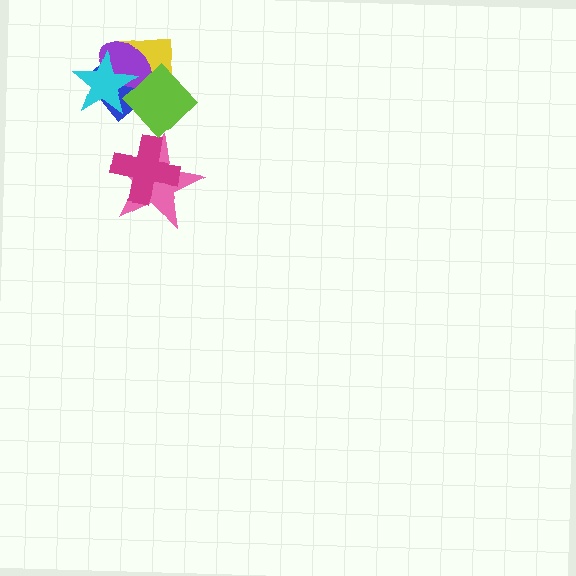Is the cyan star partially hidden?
No, no other shape covers it.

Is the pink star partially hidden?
Yes, it is partially covered by another shape.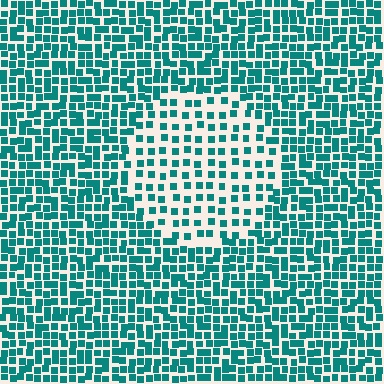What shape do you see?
I see a circle.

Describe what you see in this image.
The image contains small teal elements arranged at two different densities. A circle-shaped region is visible where the elements are less densely packed than the surrounding area.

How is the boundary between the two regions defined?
The boundary is defined by a change in element density (approximately 2.0x ratio). All elements are the same color, size, and shape.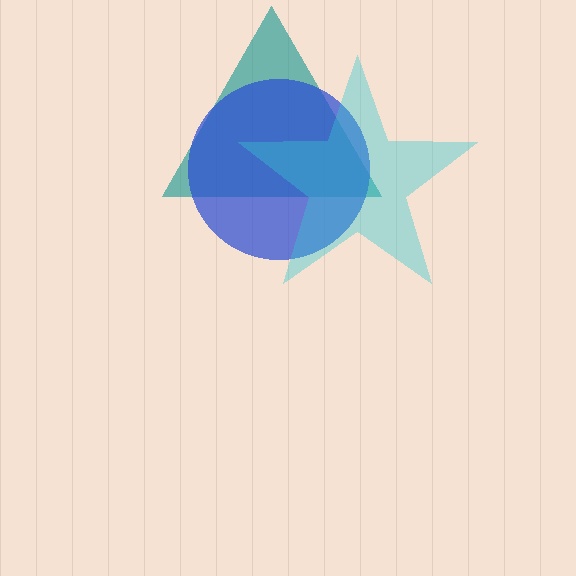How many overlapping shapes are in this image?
There are 3 overlapping shapes in the image.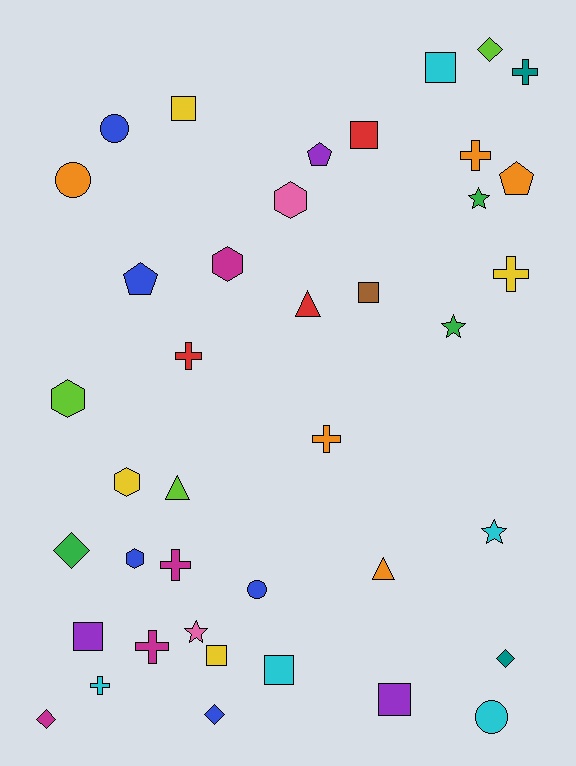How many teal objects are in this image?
There are 2 teal objects.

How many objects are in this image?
There are 40 objects.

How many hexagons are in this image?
There are 5 hexagons.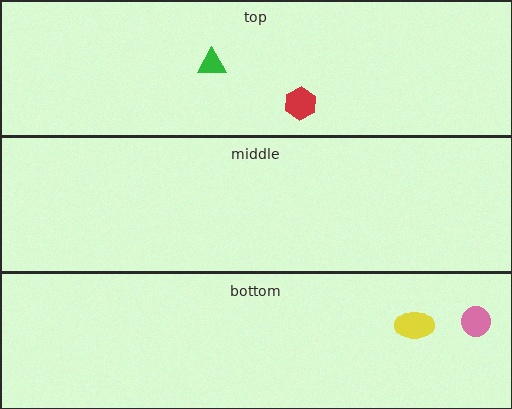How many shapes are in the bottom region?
2.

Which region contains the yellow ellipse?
The bottom region.